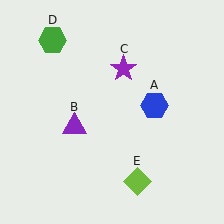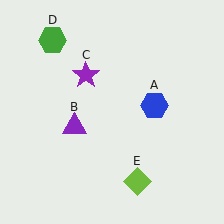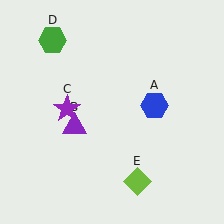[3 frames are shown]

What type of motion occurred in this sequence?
The purple star (object C) rotated counterclockwise around the center of the scene.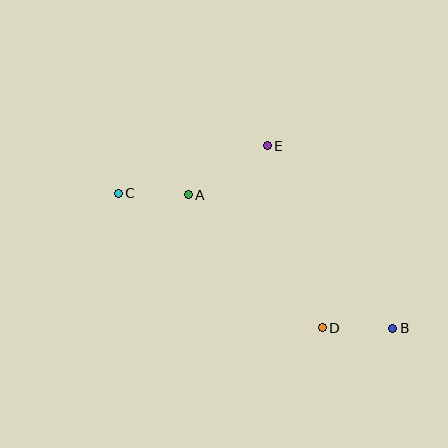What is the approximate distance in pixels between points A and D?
The distance between A and D is approximately 189 pixels.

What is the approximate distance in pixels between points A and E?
The distance between A and E is approximately 93 pixels.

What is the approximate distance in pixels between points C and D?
The distance between C and D is approximately 244 pixels.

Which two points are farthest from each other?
Points B and C are farthest from each other.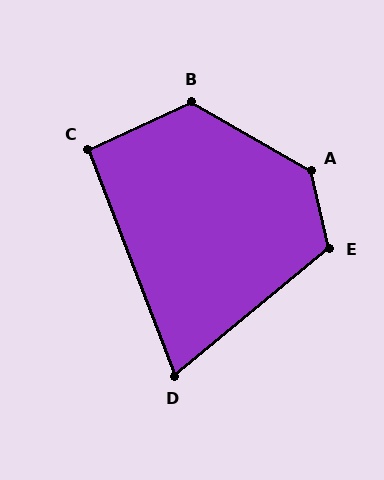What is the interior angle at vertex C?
Approximately 94 degrees (approximately right).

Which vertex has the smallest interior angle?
D, at approximately 71 degrees.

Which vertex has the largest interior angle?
A, at approximately 133 degrees.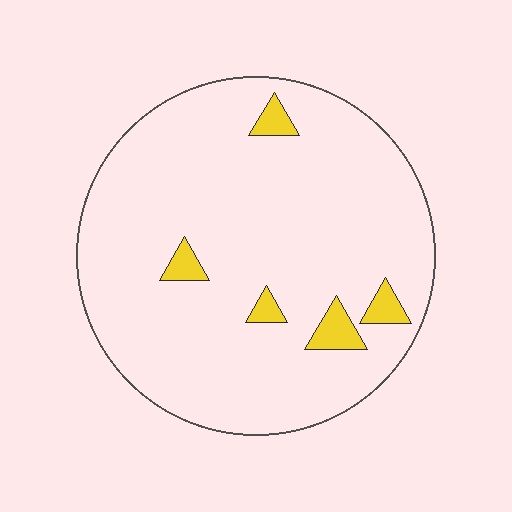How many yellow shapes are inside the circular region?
5.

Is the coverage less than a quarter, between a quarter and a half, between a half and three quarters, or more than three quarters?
Less than a quarter.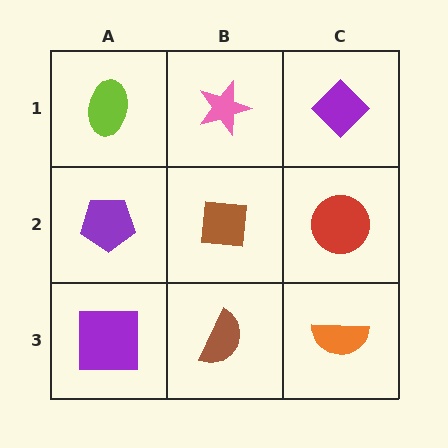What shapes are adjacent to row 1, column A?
A purple pentagon (row 2, column A), a pink star (row 1, column B).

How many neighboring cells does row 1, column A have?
2.